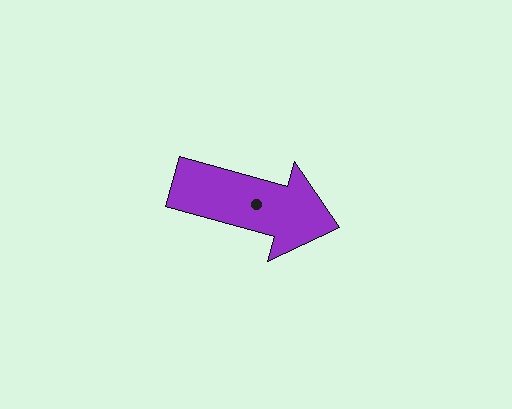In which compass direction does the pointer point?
East.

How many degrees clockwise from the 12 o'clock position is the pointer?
Approximately 105 degrees.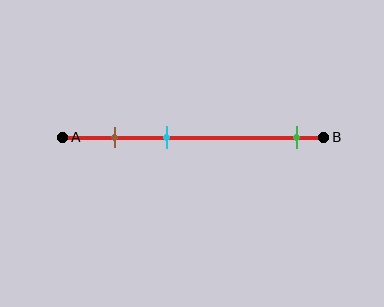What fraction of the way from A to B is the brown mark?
The brown mark is approximately 20% (0.2) of the way from A to B.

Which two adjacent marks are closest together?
The brown and cyan marks are the closest adjacent pair.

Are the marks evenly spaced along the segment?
No, the marks are not evenly spaced.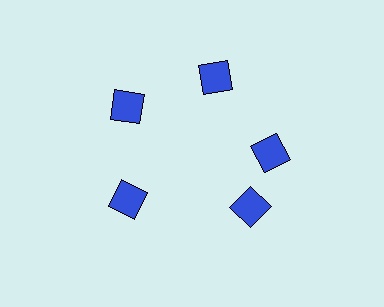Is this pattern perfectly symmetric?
No. The 5 blue diamonds are arranged in a ring, but one element near the 5 o'clock position is rotated out of alignment along the ring, breaking the 5-fold rotational symmetry.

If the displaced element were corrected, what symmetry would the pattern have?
It would have 5-fold rotational symmetry — the pattern would map onto itself every 72 degrees.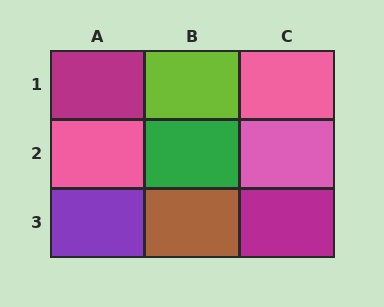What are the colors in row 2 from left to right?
Pink, green, pink.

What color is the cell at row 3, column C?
Magenta.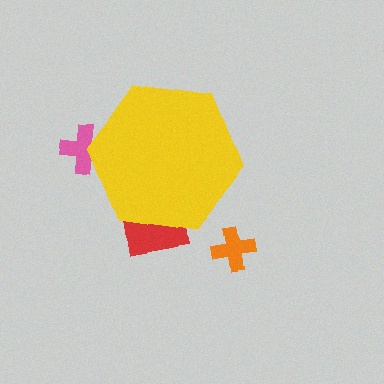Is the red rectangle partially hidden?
Yes, the red rectangle is partially hidden behind the yellow hexagon.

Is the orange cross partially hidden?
No, the orange cross is fully visible.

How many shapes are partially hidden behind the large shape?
2 shapes are partially hidden.